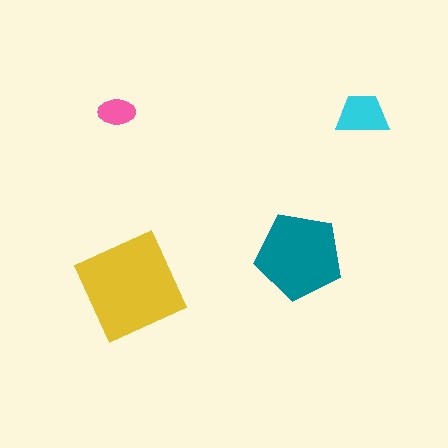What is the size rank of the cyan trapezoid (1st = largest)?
3rd.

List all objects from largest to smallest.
The yellow diamond, the teal pentagon, the cyan trapezoid, the pink ellipse.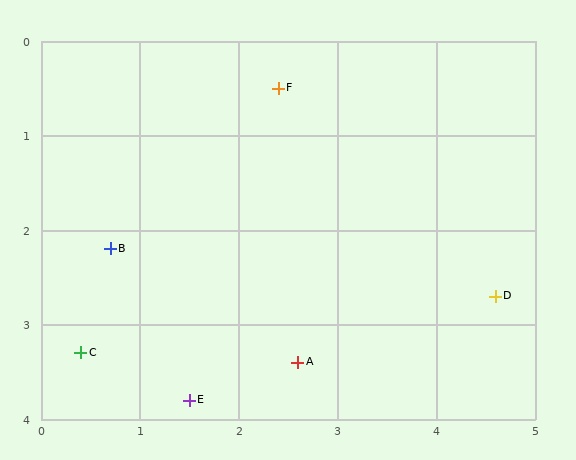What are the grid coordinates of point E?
Point E is at approximately (1.5, 3.8).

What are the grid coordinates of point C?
Point C is at approximately (0.4, 3.3).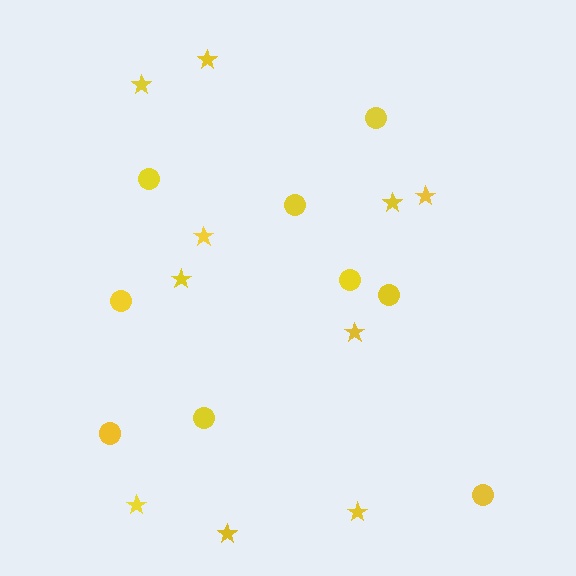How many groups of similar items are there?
There are 2 groups: one group of stars (10) and one group of circles (9).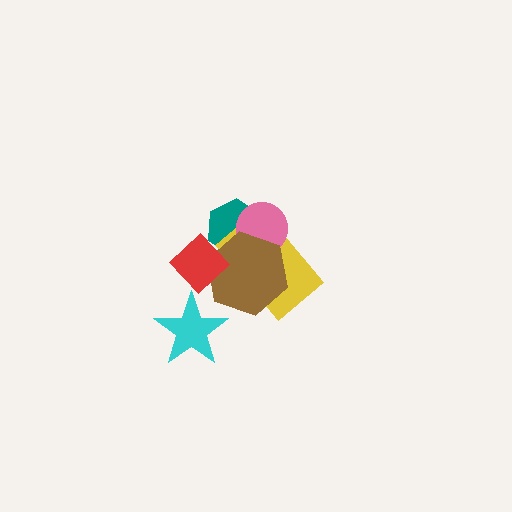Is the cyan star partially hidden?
No, no other shape covers it.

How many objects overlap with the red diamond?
3 objects overlap with the red diamond.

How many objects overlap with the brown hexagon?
4 objects overlap with the brown hexagon.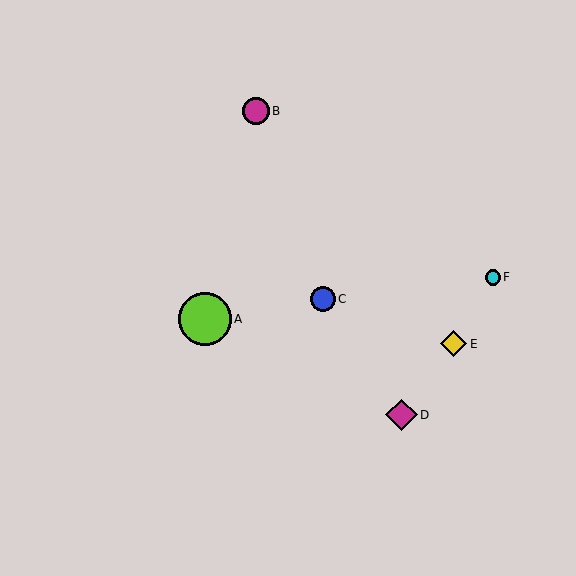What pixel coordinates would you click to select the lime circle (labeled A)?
Click at (205, 319) to select the lime circle A.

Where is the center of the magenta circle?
The center of the magenta circle is at (256, 111).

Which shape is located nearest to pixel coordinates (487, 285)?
The cyan circle (labeled F) at (493, 277) is nearest to that location.